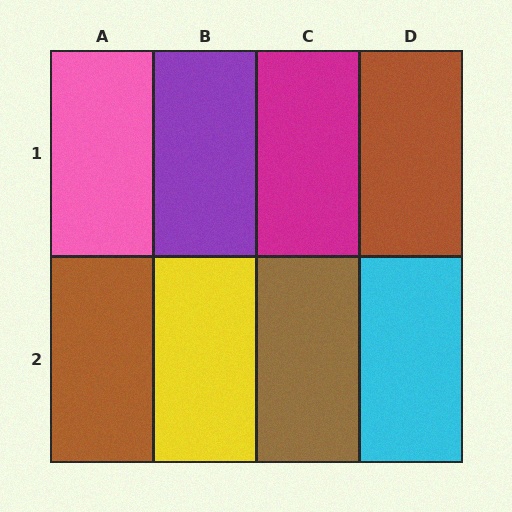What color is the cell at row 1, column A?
Pink.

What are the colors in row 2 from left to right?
Brown, yellow, brown, cyan.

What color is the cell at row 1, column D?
Brown.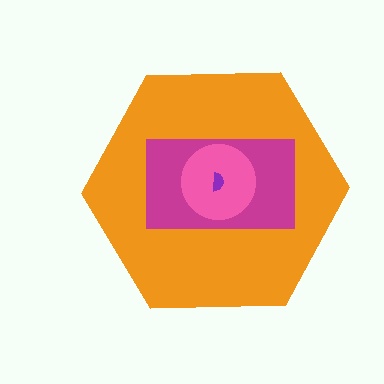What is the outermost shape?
The orange hexagon.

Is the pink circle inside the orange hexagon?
Yes.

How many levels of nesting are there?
4.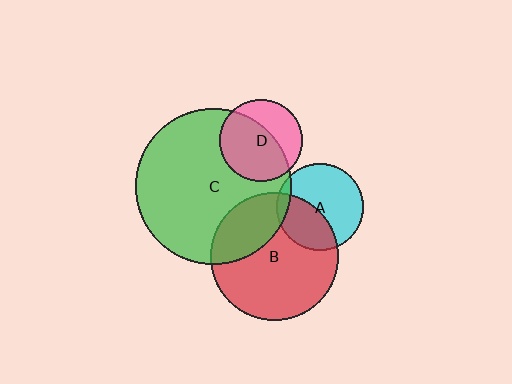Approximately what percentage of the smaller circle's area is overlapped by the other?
Approximately 60%.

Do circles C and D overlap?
Yes.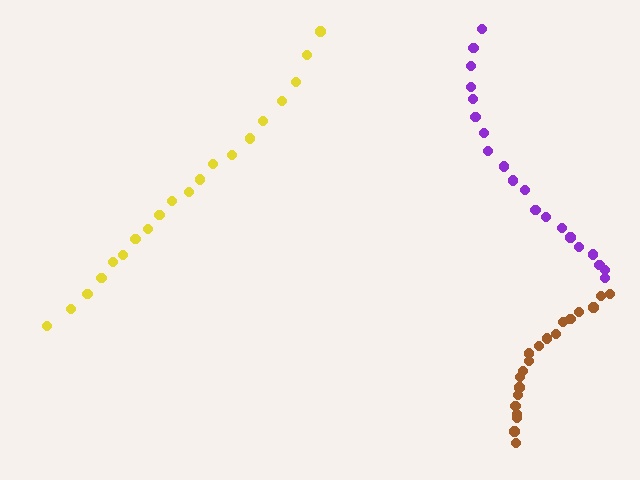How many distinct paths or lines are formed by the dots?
There are 3 distinct paths.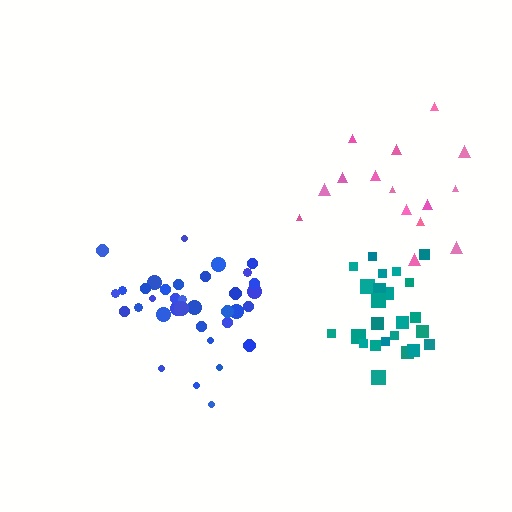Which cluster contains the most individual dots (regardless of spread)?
Blue (35).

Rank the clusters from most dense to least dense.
teal, blue, pink.